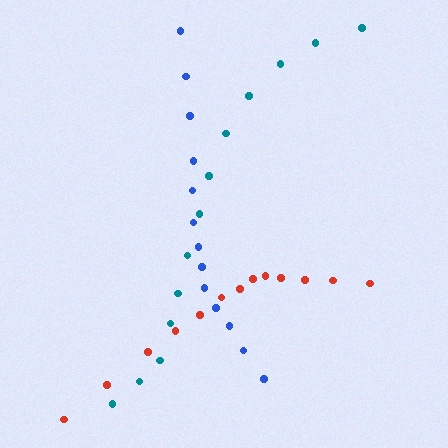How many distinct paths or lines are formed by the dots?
There are 3 distinct paths.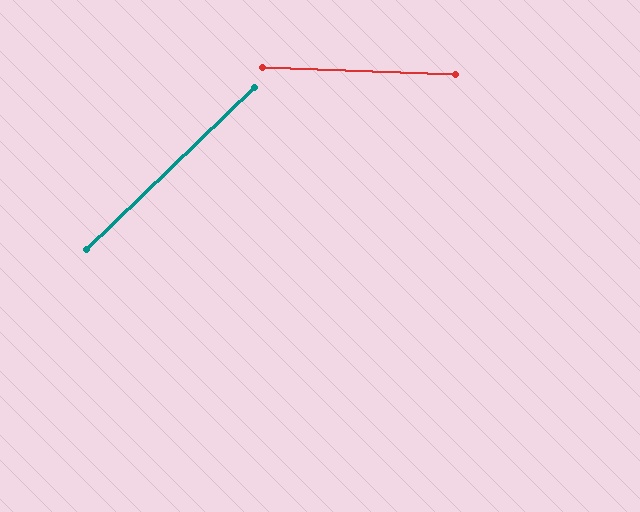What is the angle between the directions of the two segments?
Approximately 46 degrees.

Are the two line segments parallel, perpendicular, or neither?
Neither parallel nor perpendicular — they differ by about 46°.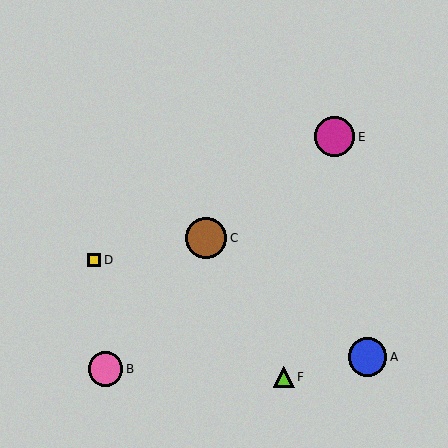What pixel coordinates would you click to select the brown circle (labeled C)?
Click at (206, 238) to select the brown circle C.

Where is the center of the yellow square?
The center of the yellow square is at (94, 260).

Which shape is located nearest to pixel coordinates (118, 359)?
The pink circle (labeled B) at (105, 369) is nearest to that location.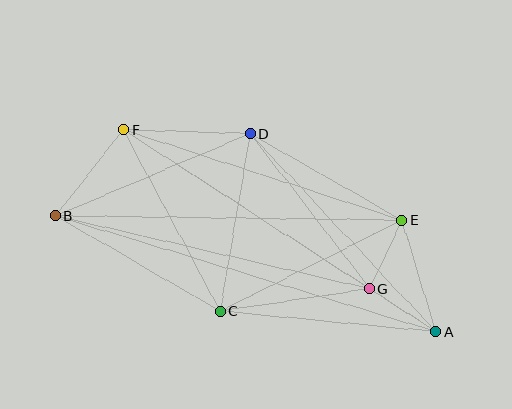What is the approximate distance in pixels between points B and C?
The distance between B and C is approximately 190 pixels.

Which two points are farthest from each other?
Points A and B are farthest from each other.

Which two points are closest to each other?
Points E and G are closest to each other.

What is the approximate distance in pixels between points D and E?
The distance between D and E is approximately 175 pixels.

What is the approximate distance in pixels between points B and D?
The distance between B and D is approximately 211 pixels.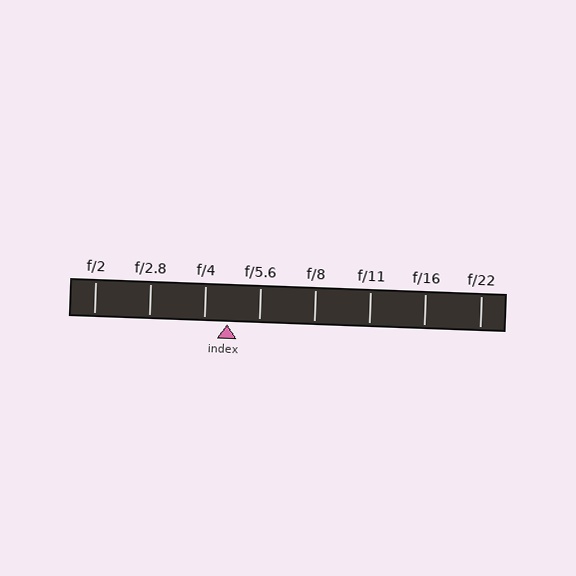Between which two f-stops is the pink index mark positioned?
The index mark is between f/4 and f/5.6.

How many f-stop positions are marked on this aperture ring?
There are 8 f-stop positions marked.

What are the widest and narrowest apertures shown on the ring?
The widest aperture shown is f/2 and the narrowest is f/22.